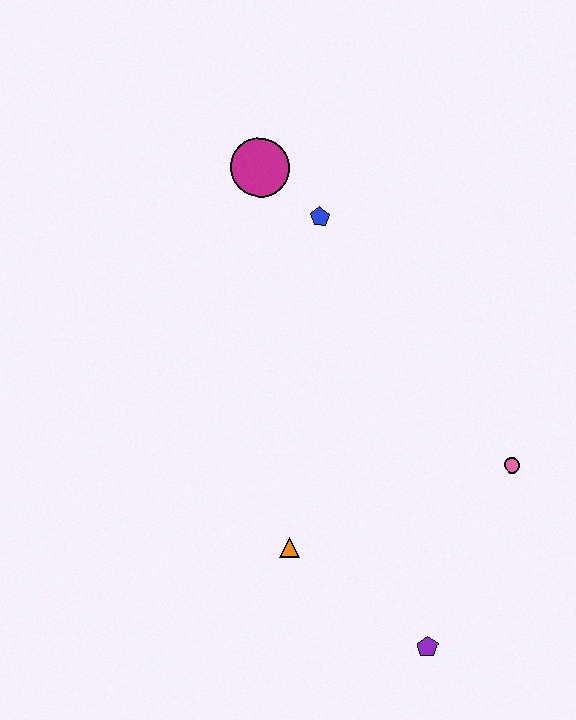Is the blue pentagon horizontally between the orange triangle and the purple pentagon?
Yes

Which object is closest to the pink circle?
The purple pentagon is closest to the pink circle.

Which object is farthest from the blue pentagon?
The purple pentagon is farthest from the blue pentagon.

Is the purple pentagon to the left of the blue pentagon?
No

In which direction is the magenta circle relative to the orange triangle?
The magenta circle is above the orange triangle.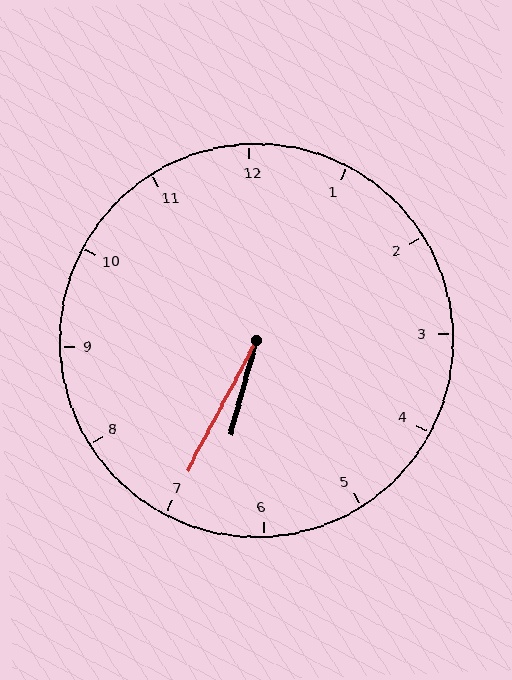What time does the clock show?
6:35.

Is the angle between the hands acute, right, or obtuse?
It is acute.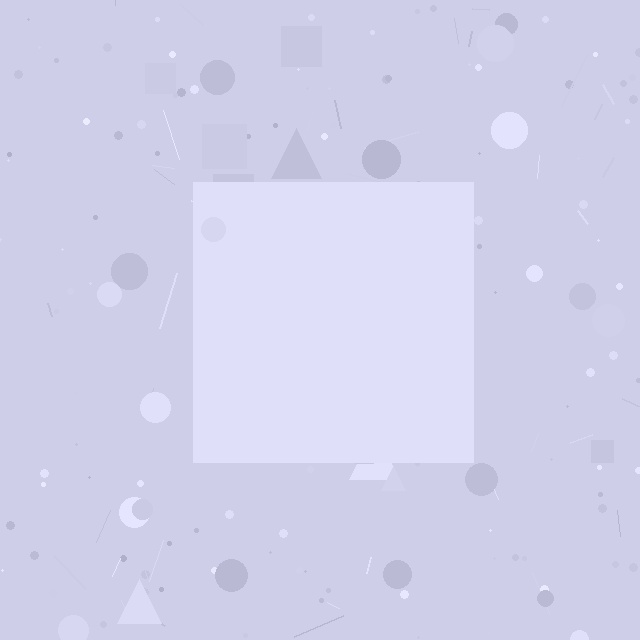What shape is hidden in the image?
A square is hidden in the image.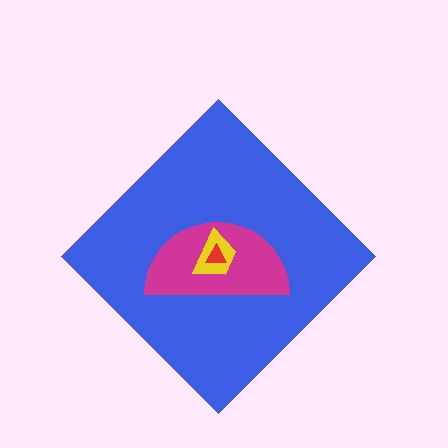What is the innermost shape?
The red triangle.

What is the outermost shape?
The blue diamond.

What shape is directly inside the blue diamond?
The magenta semicircle.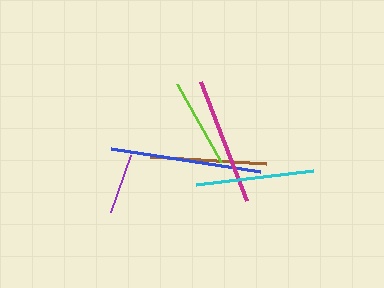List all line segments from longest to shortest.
From longest to shortest: blue, magenta, cyan, brown, lime, purple.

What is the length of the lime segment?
The lime segment is approximately 89 pixels long.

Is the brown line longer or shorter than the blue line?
The blue line is longer than the brown line.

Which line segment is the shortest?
The purple line is the shortest at approximately 61 pixels.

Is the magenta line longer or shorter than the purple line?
The magenta line is longer than the purple line.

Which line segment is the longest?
The blue line is the longest at approximately 151 pixels.